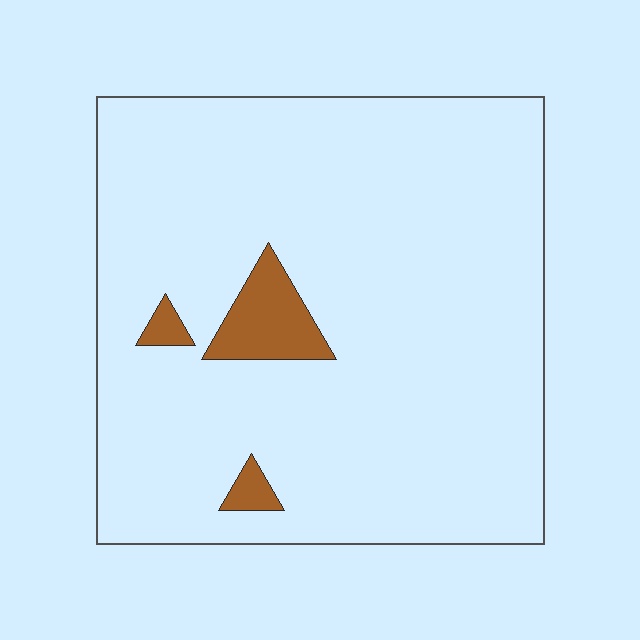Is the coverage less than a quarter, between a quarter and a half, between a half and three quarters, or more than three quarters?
Less than a quarter.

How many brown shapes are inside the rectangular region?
3.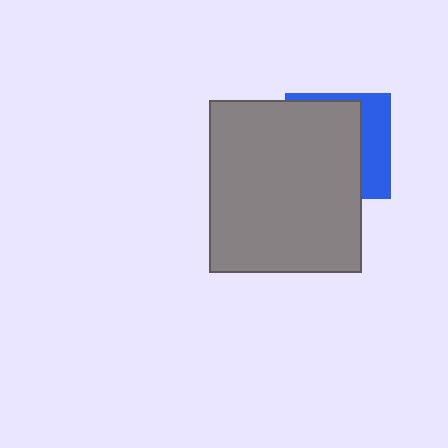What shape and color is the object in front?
The object in front is a gray rectangle.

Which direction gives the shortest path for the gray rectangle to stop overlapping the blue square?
Moving left gives the shortest separation.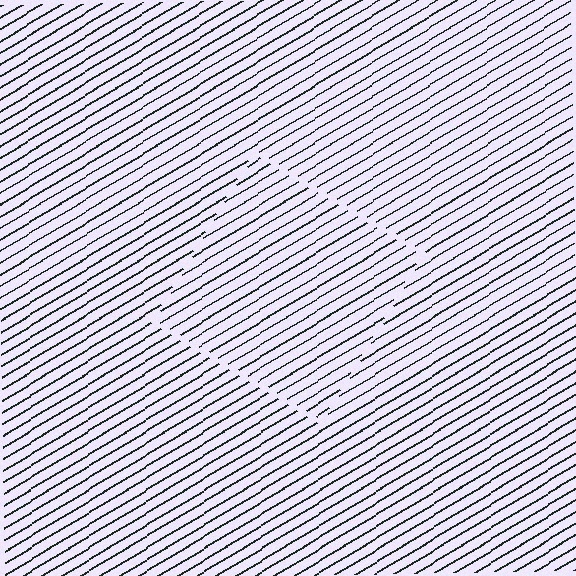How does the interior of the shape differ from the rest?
The interior of the shape contains the same grating, shifted by half a period — the contour is defined by the phase discontinuity where line-ends from the inner and outer gratings abut.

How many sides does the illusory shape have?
4 sides — the line-ends trace a square.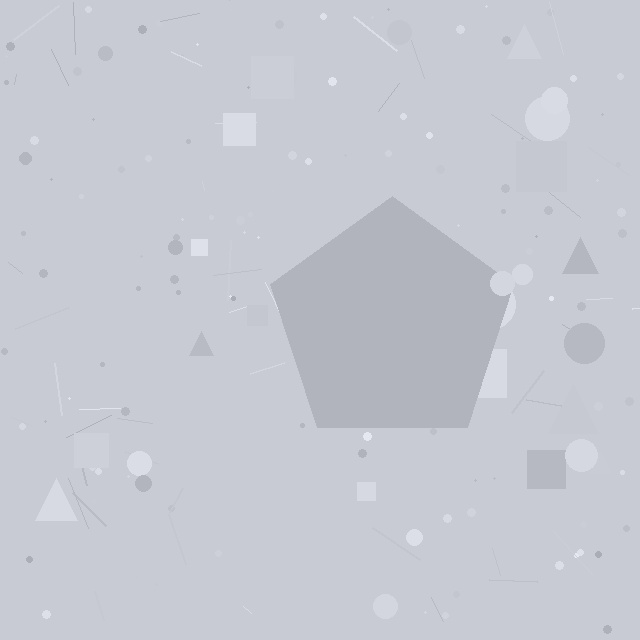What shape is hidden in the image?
A pentagon is hidden in the image.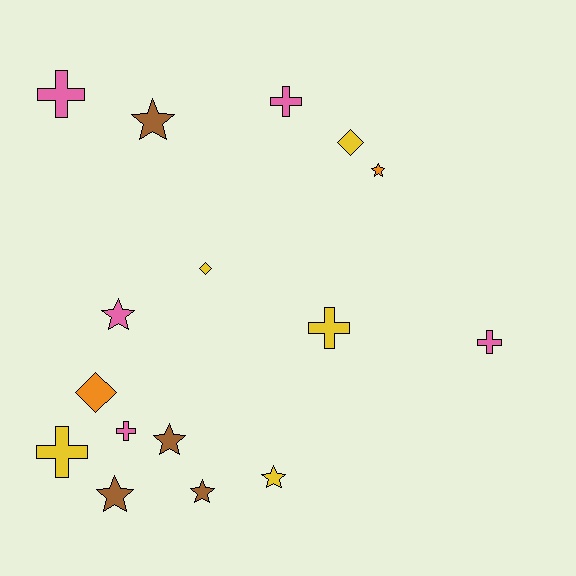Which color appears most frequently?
Pink, with 5 objects.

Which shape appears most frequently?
Star, with 7 objects.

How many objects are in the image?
There are 16 objects.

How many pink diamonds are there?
There are no pink diamonds.